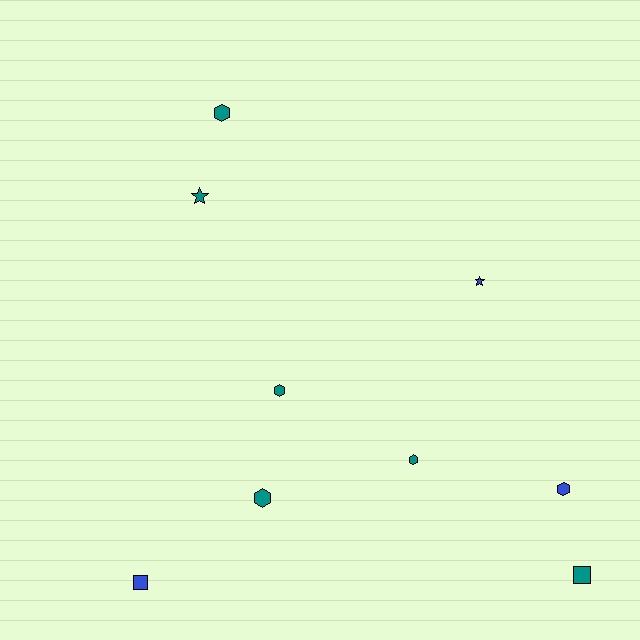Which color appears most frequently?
Teal, with 6 objects.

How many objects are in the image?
There are 9 objects.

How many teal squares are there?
There is 1 teal square.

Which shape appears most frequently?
Hexagon, with 5 objects.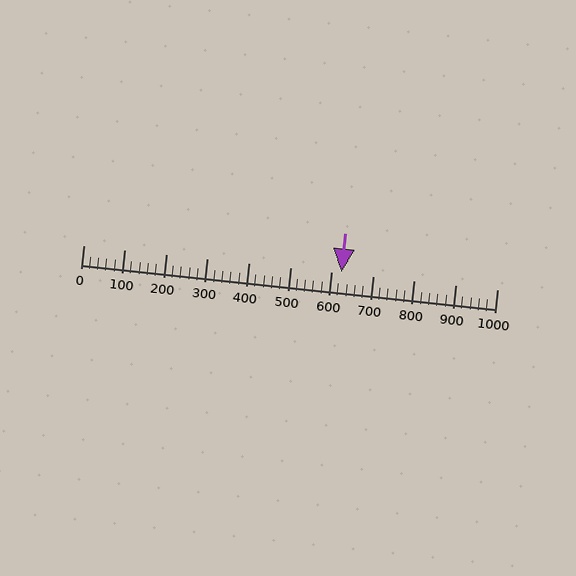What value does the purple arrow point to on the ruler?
The purple arrow points to approximately 624.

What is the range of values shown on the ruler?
The ruler shows values from 0 to 1000.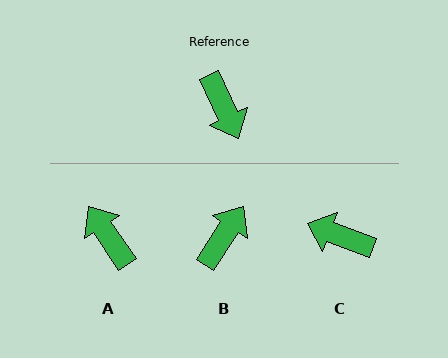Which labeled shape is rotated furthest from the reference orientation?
A, about 171 degrees away.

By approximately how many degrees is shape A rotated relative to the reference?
Approximately 171 degrees clockwise.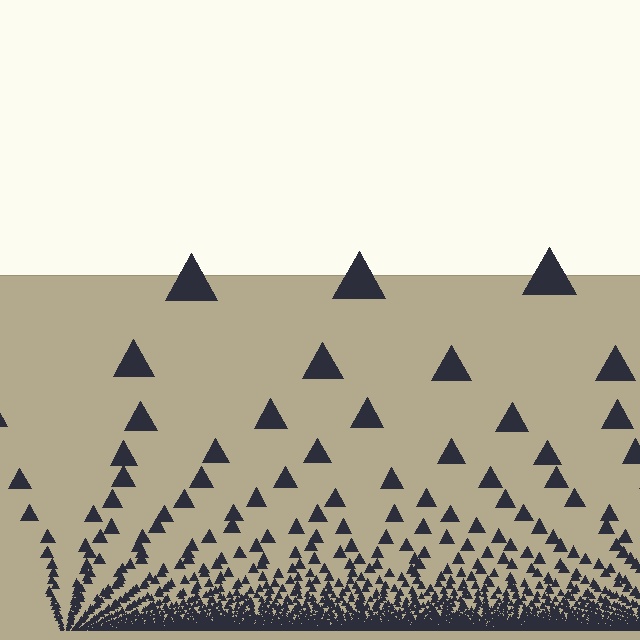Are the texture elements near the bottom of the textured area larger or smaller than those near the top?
Smaller. The gradient is inverted — elements near the bottom are smaller and denser.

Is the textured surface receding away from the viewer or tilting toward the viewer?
The surface appears to tilt toward the viewer. Texture elements get larger and sparser toward the top.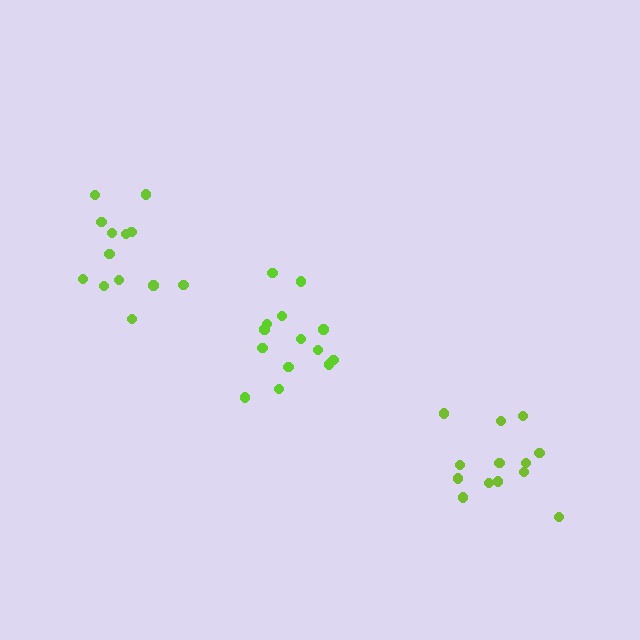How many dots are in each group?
Group 1: 13 dots, Group 2: 14 dots, Group 3: 13 dots (40 total).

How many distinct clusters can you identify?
There are 3 distinct clusters.